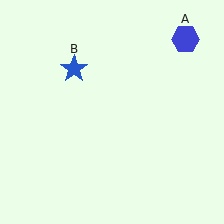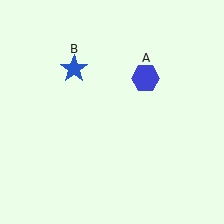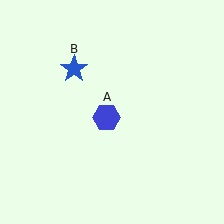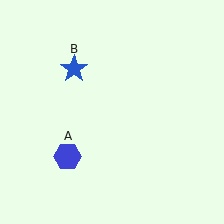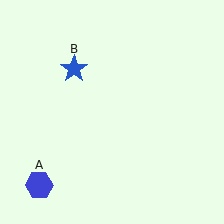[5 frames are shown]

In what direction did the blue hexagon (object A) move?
The blue hexagon (object A) moved down and to the left.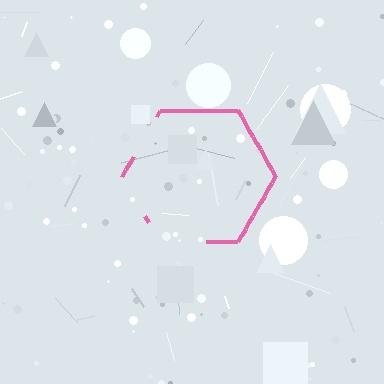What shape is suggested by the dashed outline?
The dashed outline suggests a hexagon.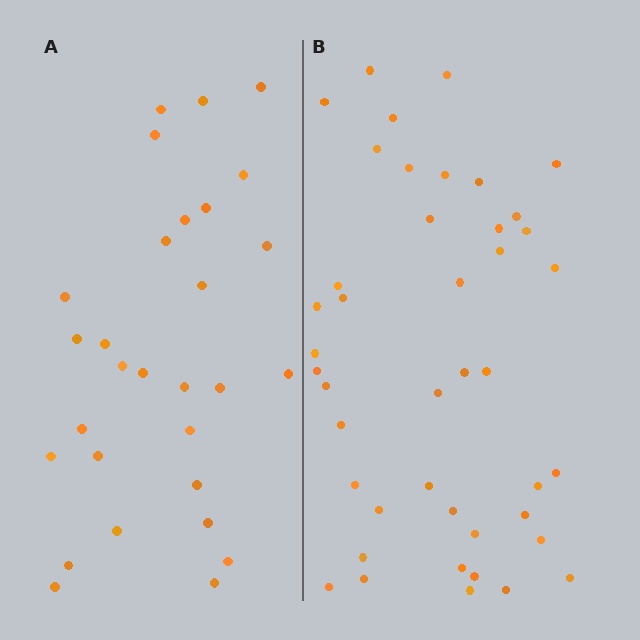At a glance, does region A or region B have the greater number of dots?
Region B (the right region) has more dots.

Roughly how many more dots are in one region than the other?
Region B has approximately 15 more dots than region A.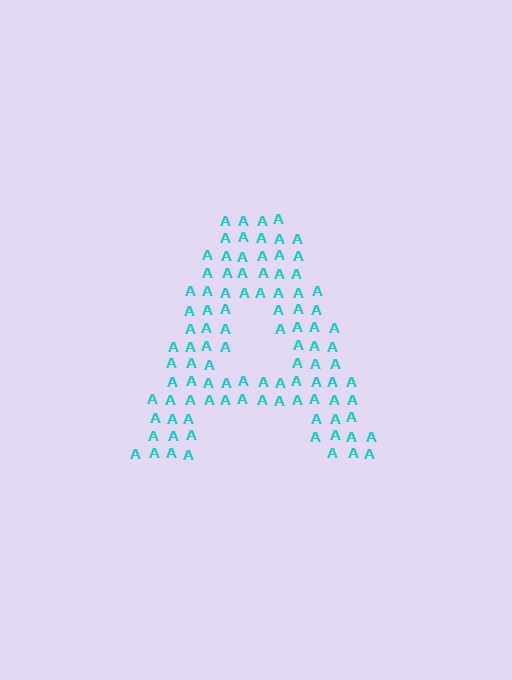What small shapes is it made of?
It is made of small letter A's.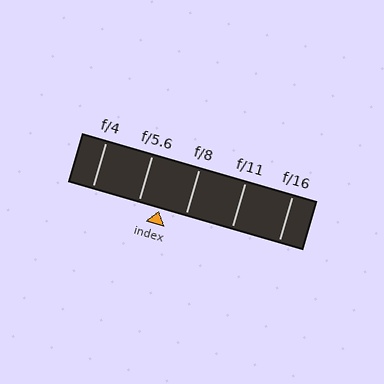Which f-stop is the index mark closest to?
The index mark is closest to f/5.6.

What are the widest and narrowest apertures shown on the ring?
The widest aperture shown is f/4 and the narrowest is f/16.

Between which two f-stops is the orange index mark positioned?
The index mark is between f/5.6 and f/8.